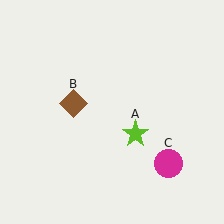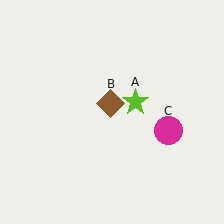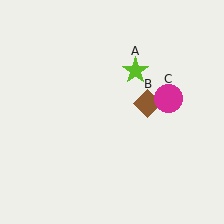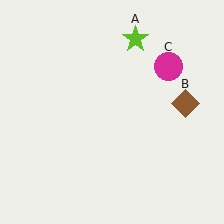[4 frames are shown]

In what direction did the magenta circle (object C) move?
The magenta circle (object C) moved up.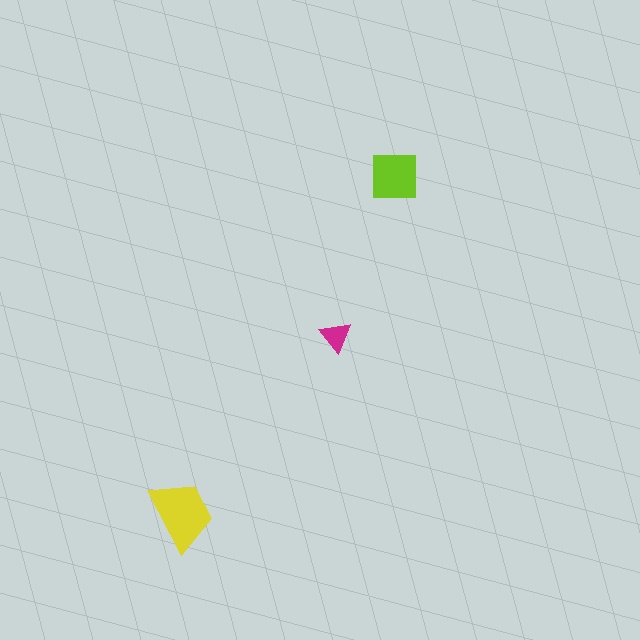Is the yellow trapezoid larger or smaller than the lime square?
Larger.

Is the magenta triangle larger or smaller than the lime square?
Smaller.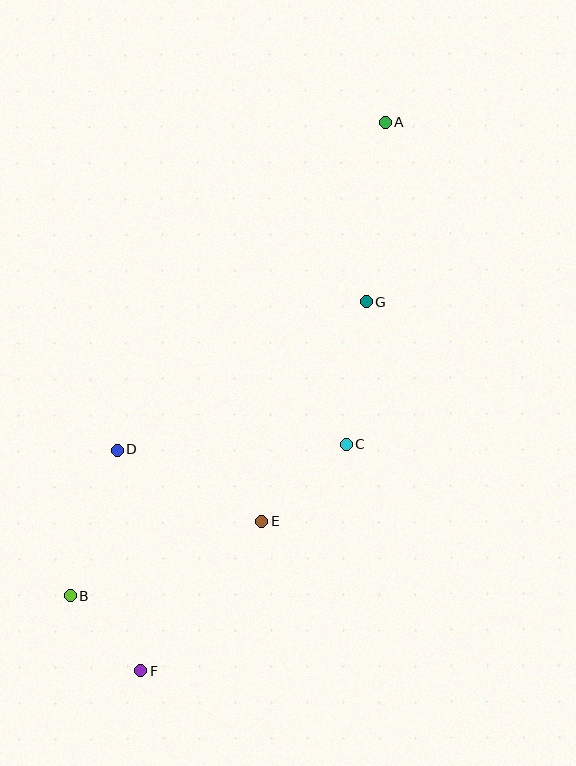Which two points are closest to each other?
Points B and F are closest to each other.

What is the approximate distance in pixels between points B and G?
The distance between B and G is approximately 417 pixels.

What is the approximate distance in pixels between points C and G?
The distance between C and G is approximately 144 pixels.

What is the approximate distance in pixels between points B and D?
The distance between B and D is approximately 153 pixels.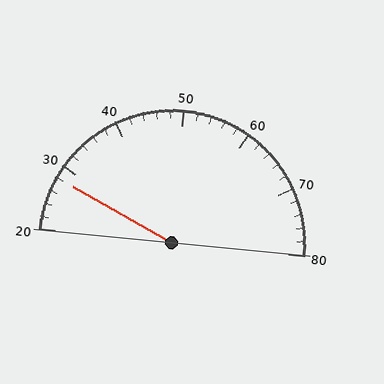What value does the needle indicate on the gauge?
The needle indicates approximately 28.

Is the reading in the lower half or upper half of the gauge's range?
The reading is in the lower half of the range (20 to 80).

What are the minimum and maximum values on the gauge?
The gauge ranges from 20 to 80.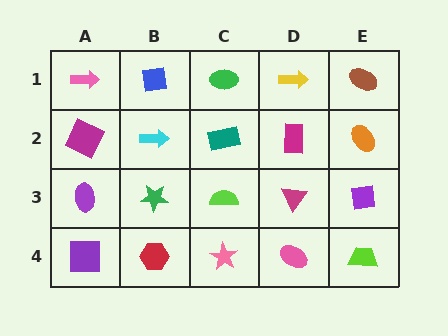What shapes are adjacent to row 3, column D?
A magenta rectangle (row 2, column D), a pink ellipse (row 4, column D), a lime semicircle (row 3, column C), a purple square (row 3, column E).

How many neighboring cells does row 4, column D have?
3.